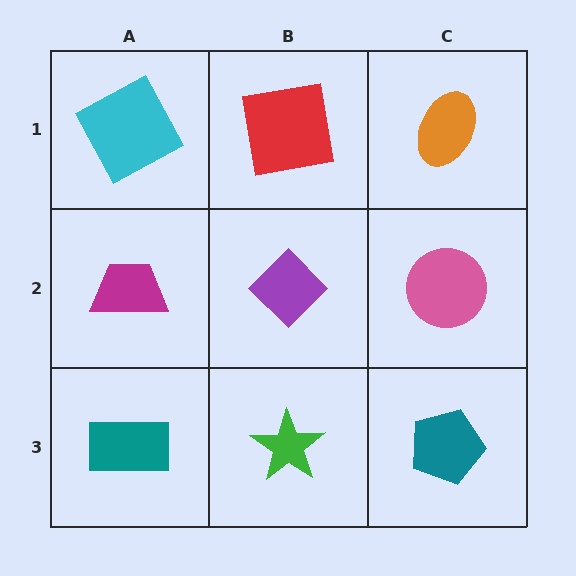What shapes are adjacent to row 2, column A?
A cyan square (row 1, column A), a teal rectangle (row 3, column A), a purple diamond (row 2, column B).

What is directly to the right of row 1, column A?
A red square.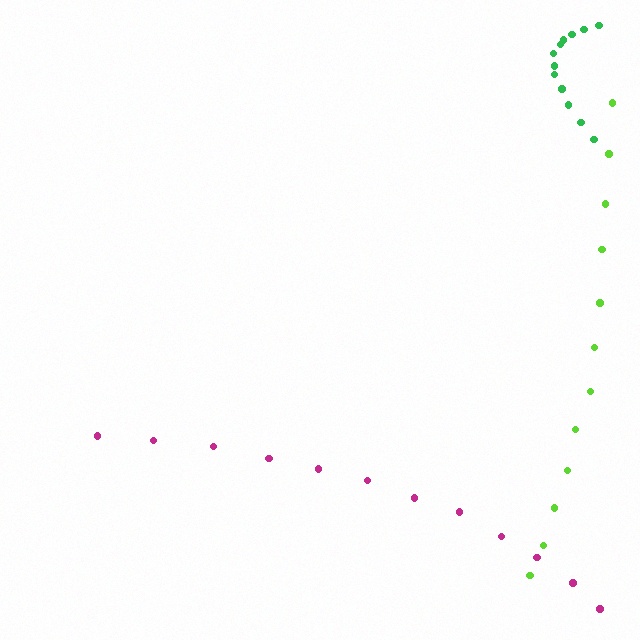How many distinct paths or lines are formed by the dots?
There are 3 distinct paths.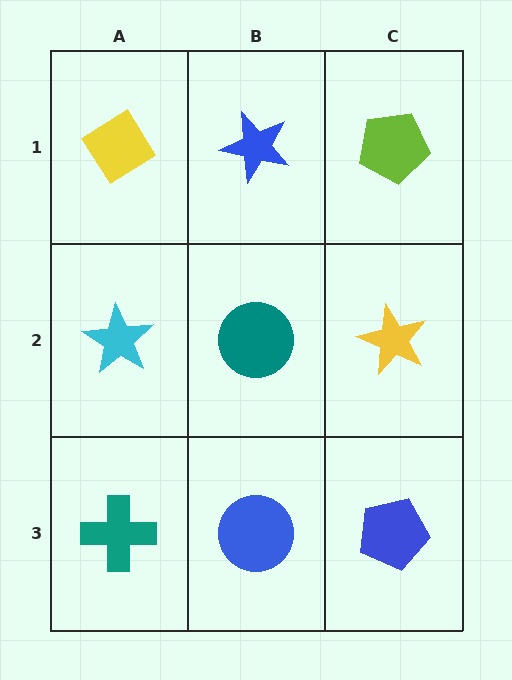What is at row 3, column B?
A blue circle.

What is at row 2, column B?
A teal circle.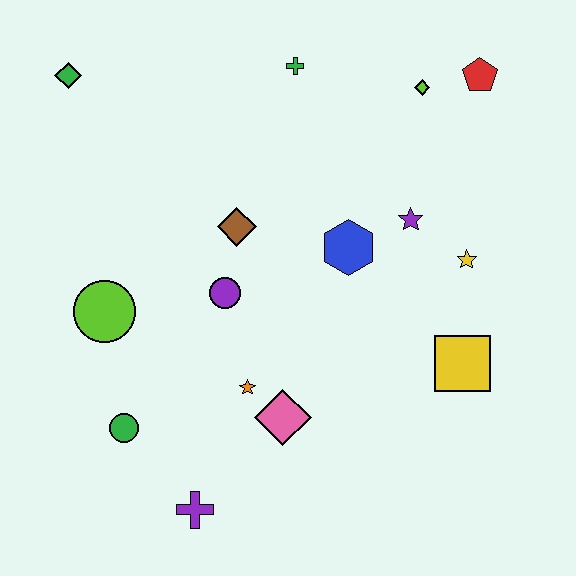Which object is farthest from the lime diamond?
The purple cross is farthest from the lime diamond.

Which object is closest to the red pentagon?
The lime diamond is closest to the red pentagon.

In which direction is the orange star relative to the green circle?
The orange star is to the right of the green circle.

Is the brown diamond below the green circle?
No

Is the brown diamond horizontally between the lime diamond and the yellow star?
No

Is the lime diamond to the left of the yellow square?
Yes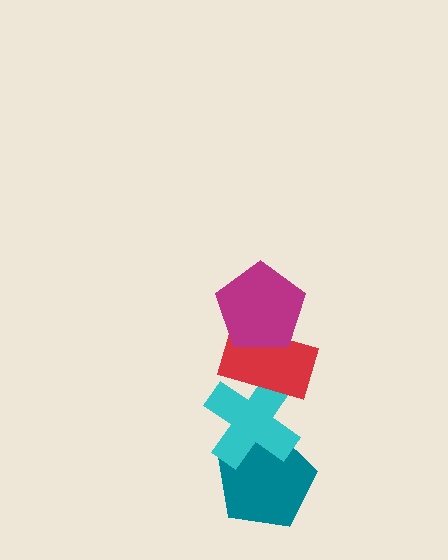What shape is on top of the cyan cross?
The red rectangle is on top of the cyan cross.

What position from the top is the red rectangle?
The red rectangle is 2nd from the top.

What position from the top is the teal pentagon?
The teal pentagon is 4th from the top.